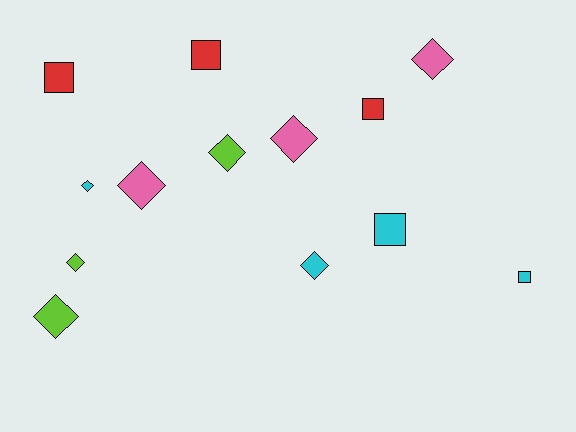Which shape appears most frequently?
Diamond, with 8 objects.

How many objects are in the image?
There are 13 objects.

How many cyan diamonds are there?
There are 2 cyan diamonds.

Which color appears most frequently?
Cyan, with 4 objects.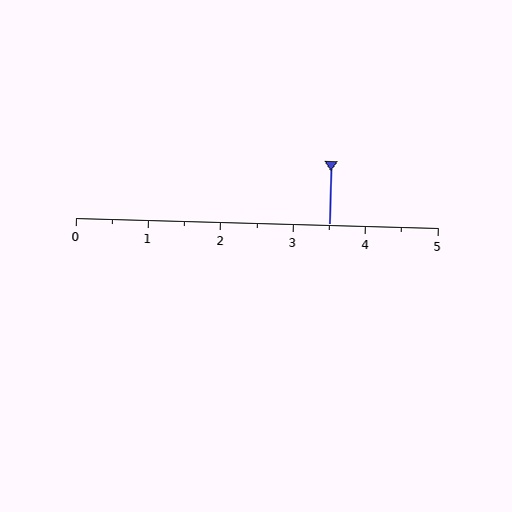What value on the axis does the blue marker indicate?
The marker indicates approximately 3.5.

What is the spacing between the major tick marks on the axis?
The major ticks are spaced 1 apart.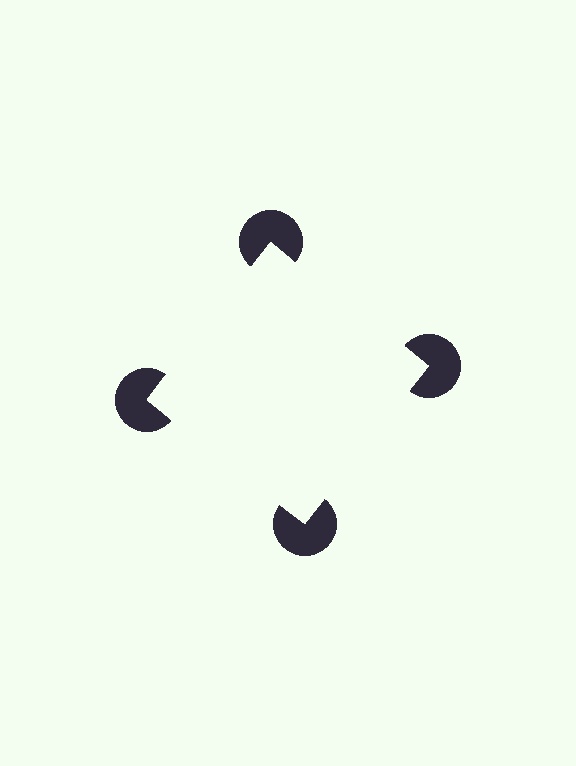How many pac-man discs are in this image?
There are 4 — one at each vertex of the illusory square.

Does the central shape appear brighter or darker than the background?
It typically appears slightly brighter than the background, even though no actual brightness change is drawn.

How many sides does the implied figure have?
4 sides.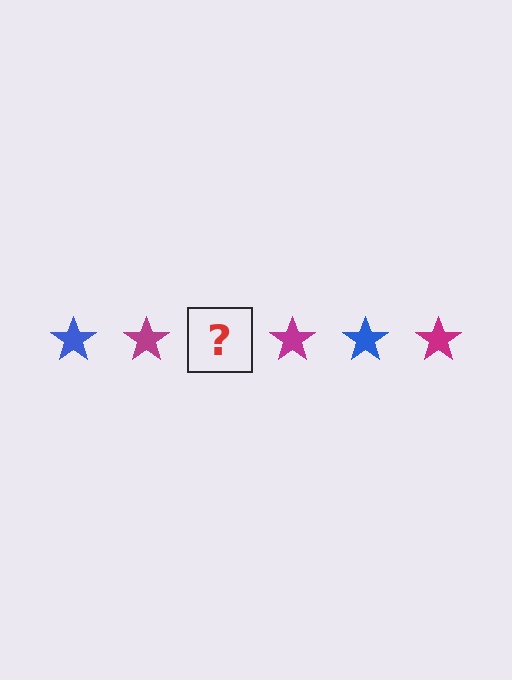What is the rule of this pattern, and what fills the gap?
The rule is that the pattern cycles through blue, magenta stars. The gap should be filled with a blue star.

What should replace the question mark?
The question mark should be replaced with a blue star.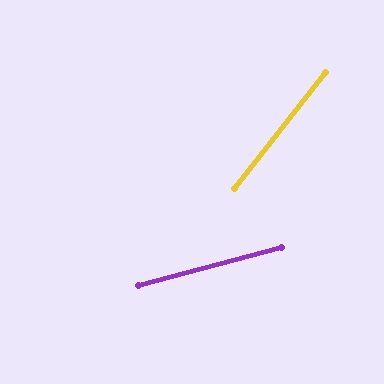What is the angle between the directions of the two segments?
Approximately 37 degrees.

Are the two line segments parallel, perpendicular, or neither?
Neither parallel nor perpendicular — they differ by about 37°.